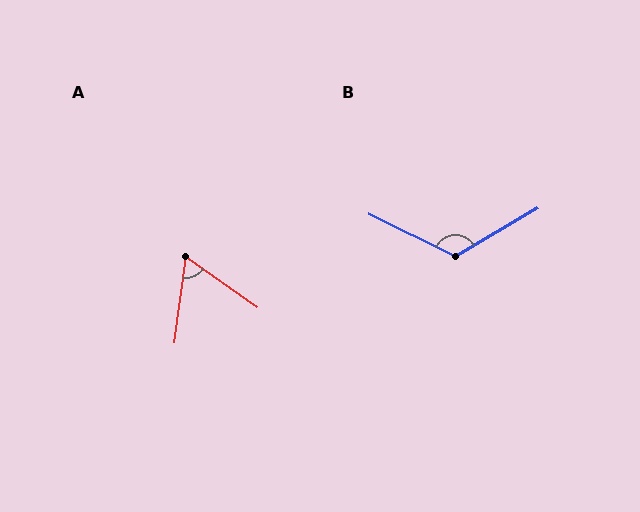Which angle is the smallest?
A, at approximately 62 degrees.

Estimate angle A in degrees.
Approximately 62 degrees.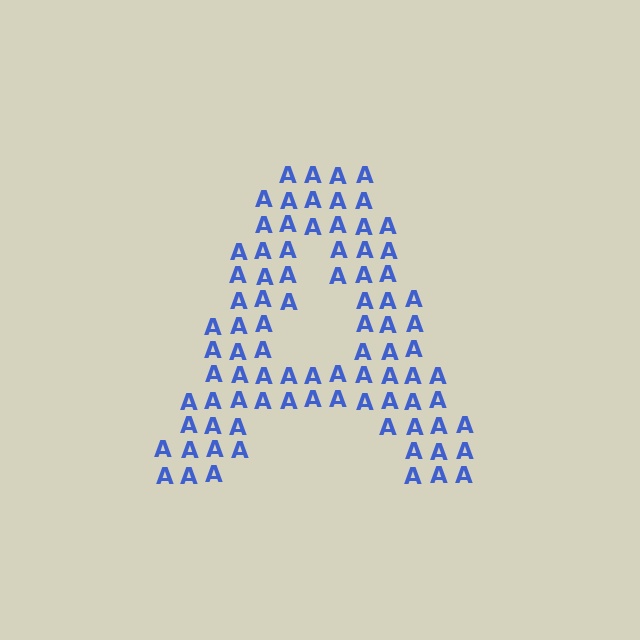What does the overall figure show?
The overall figure shows the letter A.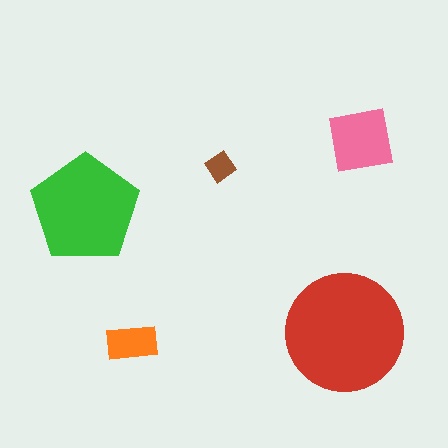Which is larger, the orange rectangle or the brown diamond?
The orange rectangle.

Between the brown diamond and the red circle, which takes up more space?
The red circle.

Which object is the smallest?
The brown diamond.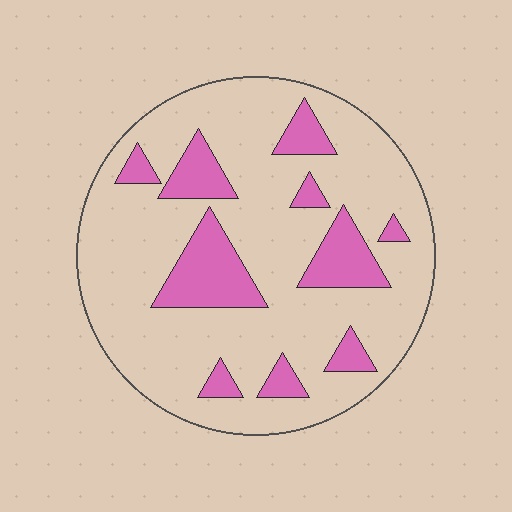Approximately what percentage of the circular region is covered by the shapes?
Approximately 20%.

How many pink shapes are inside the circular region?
10.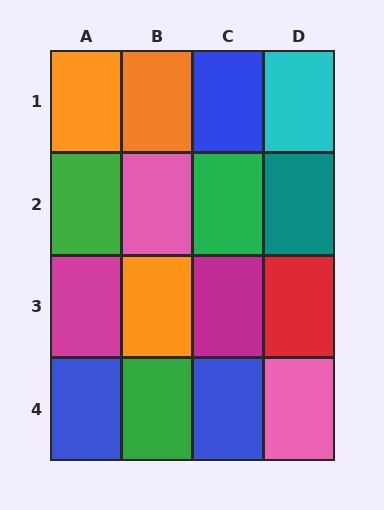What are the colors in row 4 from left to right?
Blue, green, blue, pink.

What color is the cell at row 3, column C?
Magenta.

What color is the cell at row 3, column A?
Magenta.